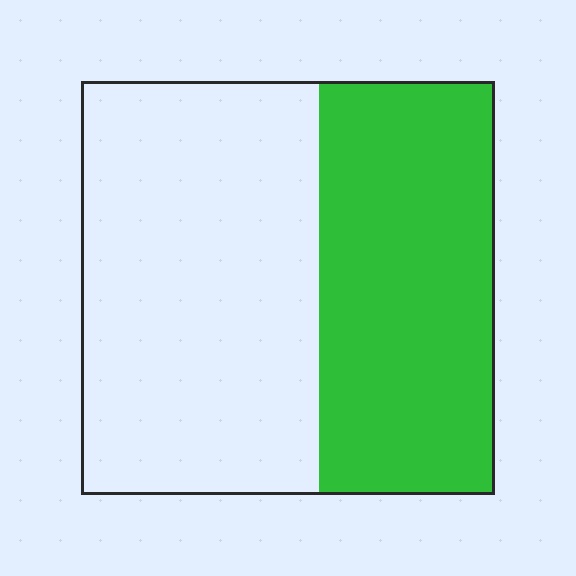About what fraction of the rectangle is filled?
About two fifths (2/5).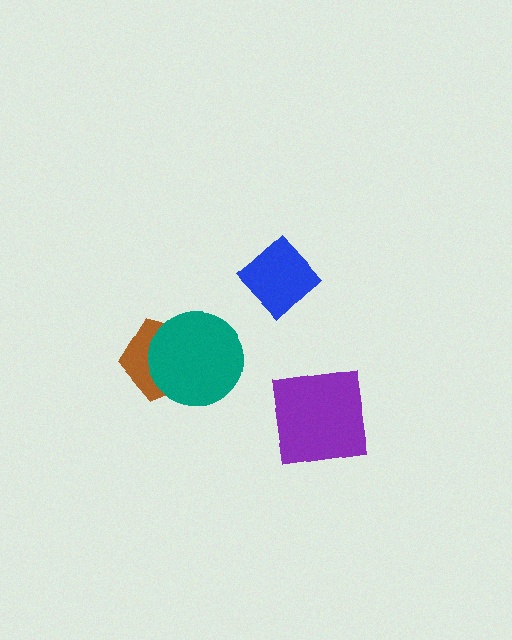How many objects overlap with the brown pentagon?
1 object overlaps with the brown pentagon.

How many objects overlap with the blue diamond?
0 objects overlap with the blue diamond.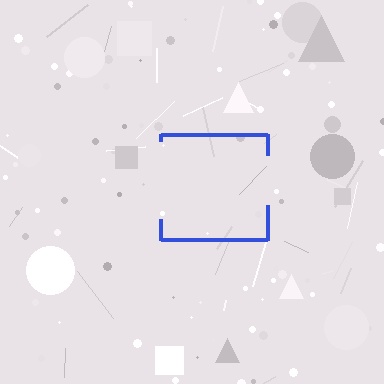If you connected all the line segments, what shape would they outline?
They would outline a square.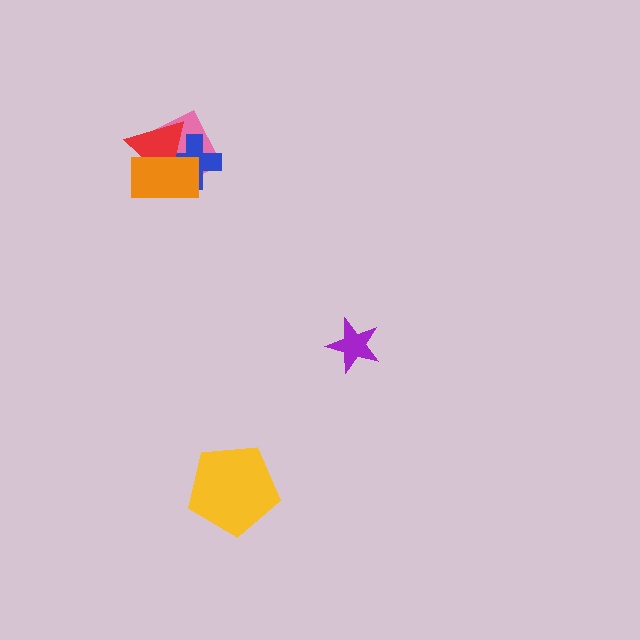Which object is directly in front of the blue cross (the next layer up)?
The red triangle is directly in front of the blue cross.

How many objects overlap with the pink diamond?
3 objects overlap with the pink diamond.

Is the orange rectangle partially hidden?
No, no other shape covers it.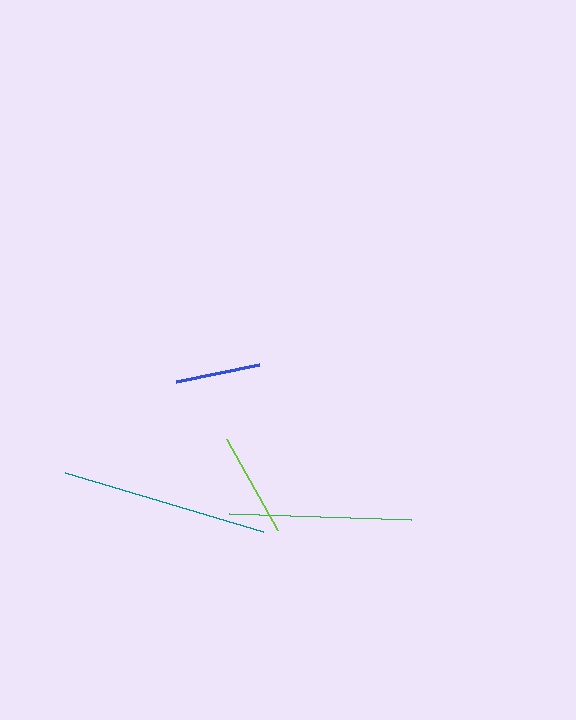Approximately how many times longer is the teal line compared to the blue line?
The teal line is approximately 2.4 times the length of the blue line.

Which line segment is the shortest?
The blue line is the shortest at approximately 84 pixels.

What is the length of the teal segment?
The teal segment is approximately 206 pixels long.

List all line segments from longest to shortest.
From longest to shortest: teal, green, lime, blue.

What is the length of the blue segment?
The blue segment is approximately 84 pixels long.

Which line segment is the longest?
The teal line is the longest at approximately 206 pixels.